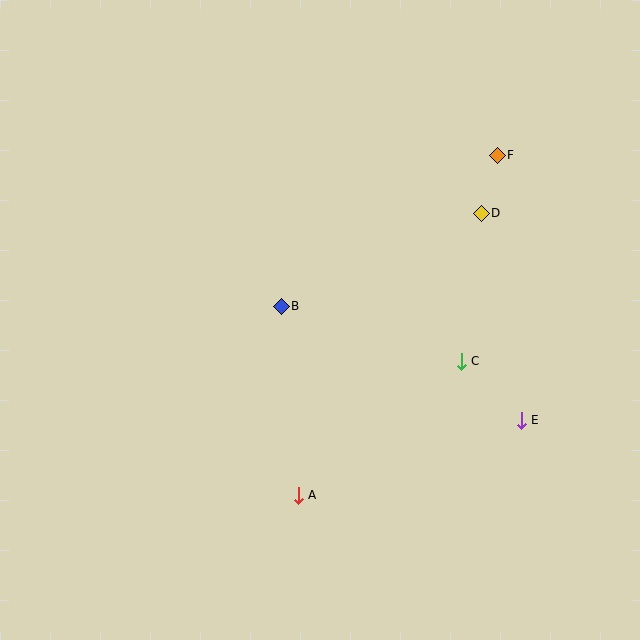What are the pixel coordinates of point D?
Point D is at (481, 213).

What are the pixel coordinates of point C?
Point C is at (461, 361).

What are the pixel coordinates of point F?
Point F is at (497, 155).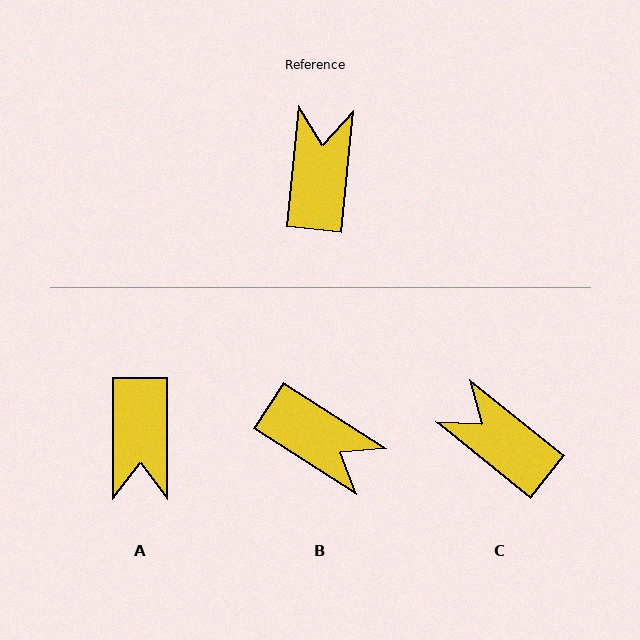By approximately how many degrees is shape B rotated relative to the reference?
Approximately 117 degrees clockwise.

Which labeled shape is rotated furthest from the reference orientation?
A, about 174 degrees away.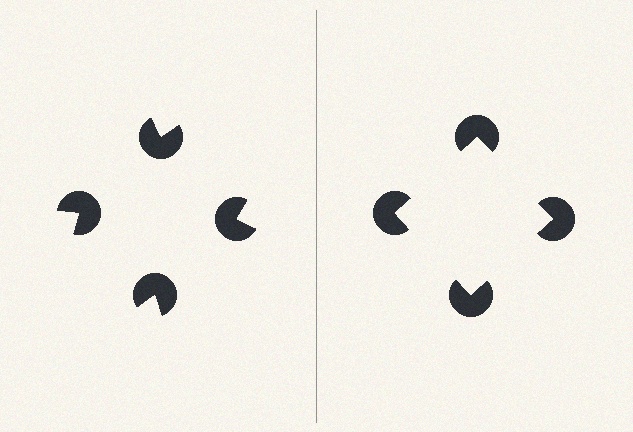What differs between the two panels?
The pac-man discs are positioned identically on both sides; only the wedge orientations differ. On the right they align to a square; on the left they are misaligned.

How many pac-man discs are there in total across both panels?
8 — 4 on each side.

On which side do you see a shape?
An illusory square appears on the right side. On the left side the wedge cuts are rotated, so no coherent shape forms.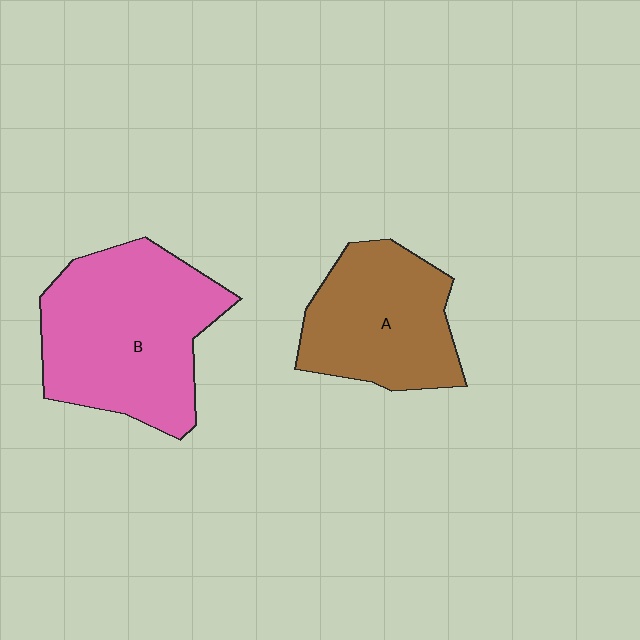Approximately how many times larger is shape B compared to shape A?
Approximately 1.4 times.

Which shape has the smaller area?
Shape A (brown).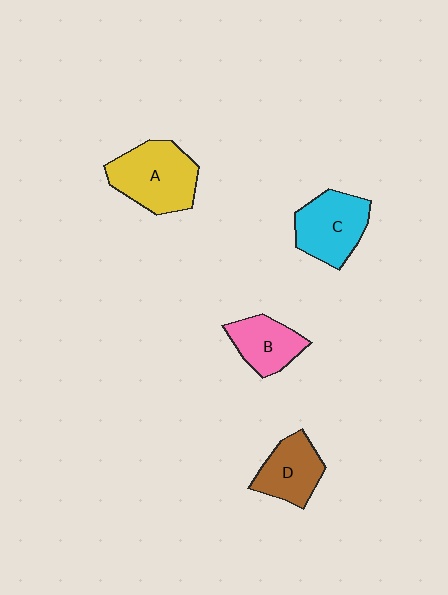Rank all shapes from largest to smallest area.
From largest to smallest: A (yellow), C (cyan), D (brown), B (pink).